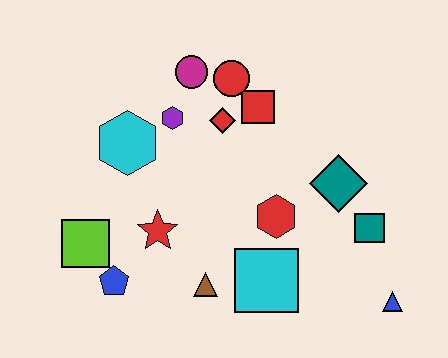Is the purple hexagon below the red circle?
Yes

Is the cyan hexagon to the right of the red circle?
No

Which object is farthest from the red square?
The blue triangle is farthest from the red square.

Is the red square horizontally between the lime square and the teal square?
Yes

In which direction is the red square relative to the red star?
The red square is above the red star.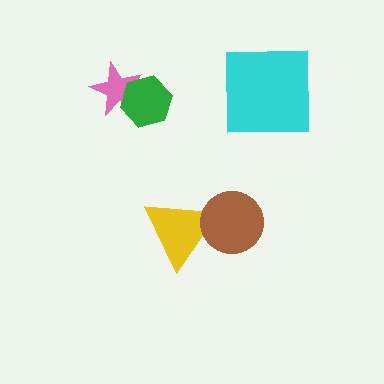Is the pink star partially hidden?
Yes, it is partially covered by another shape.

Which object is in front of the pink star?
The green hexagon is in front of the pink star.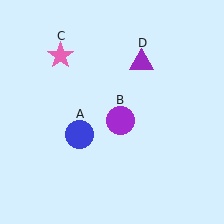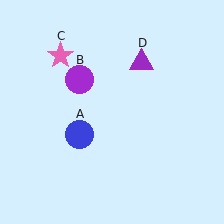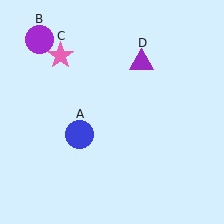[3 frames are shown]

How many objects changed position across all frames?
1 object changed position: purple circle (object B).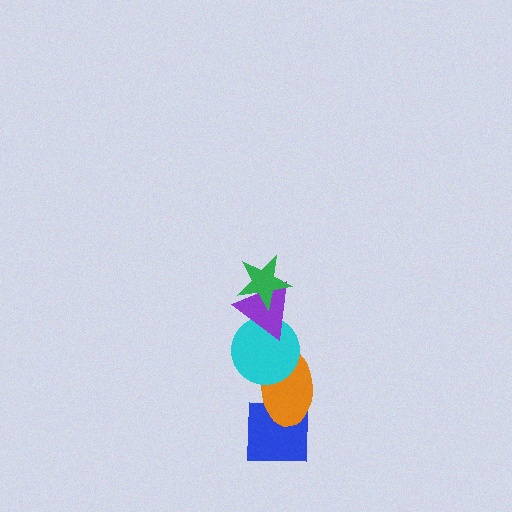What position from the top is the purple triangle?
The purple triangle is 2nd from the top.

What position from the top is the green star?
The green star is 1st from the top.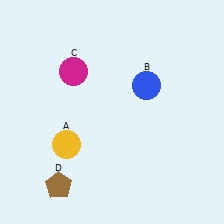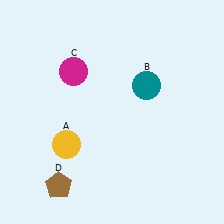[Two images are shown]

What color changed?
The circle (B) changed from blue in Image 1 to teal in Image 2.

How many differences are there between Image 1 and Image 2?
There is 1 difference between the two images.